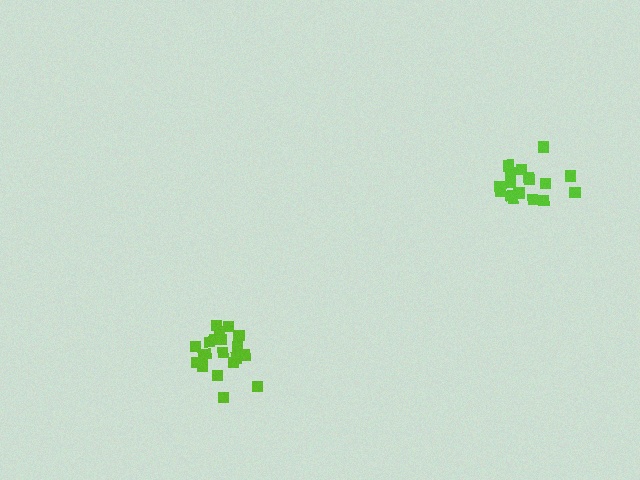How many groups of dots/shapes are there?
There are 2 groups.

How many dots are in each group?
Group 1: 17 dots, Group 2: 20 dots (37 total).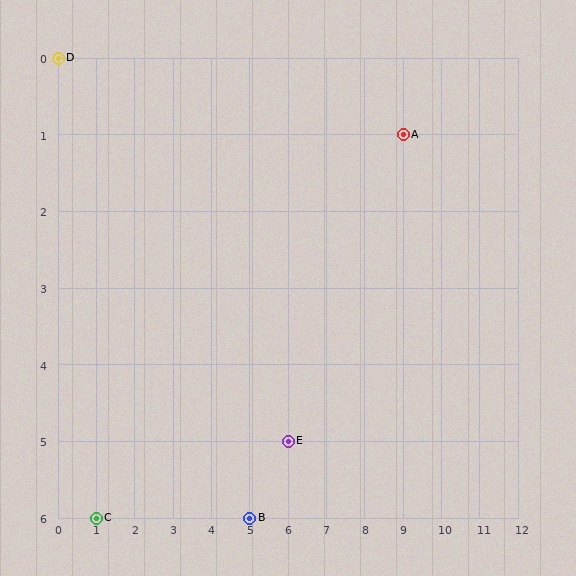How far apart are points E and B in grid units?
Points E and B are 1 column and 1 row apart (about 1.4 grid units diagonally).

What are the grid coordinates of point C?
Point C is at grid coordinates (1, 6).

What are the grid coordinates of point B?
Point B is at grid coordinates (5, 6).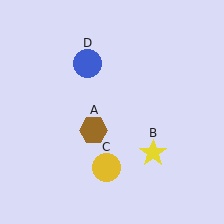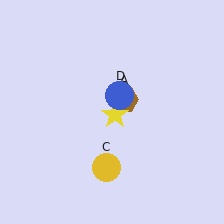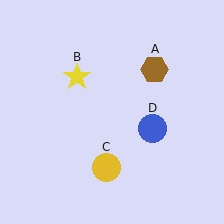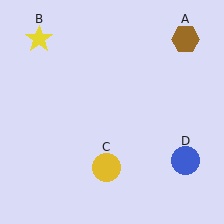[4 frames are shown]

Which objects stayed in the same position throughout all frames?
Yellow circle (object C) remained stationary.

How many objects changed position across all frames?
3 objects changed position: brown hexagon (object A), yellow star (object B), blue circle (object D).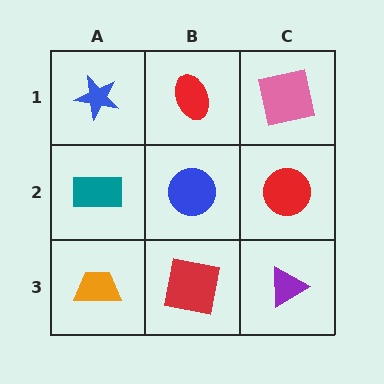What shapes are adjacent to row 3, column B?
A blue circle (row 2, column B), an orange trapezoid (row 3, column A), a purple triangle (row 3, column C).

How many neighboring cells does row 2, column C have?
3.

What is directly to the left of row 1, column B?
A blue star.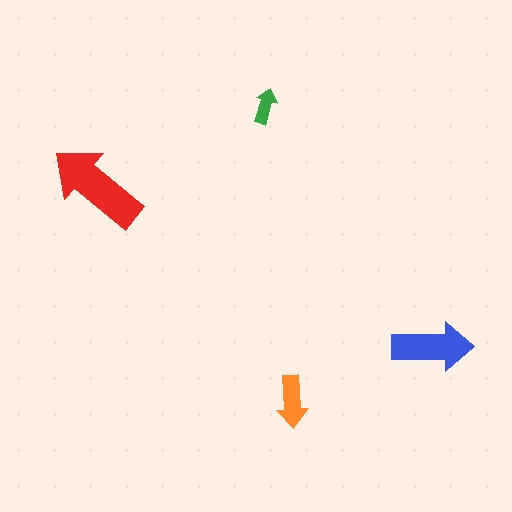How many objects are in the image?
There are 4 objects in the image.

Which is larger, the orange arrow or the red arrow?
The red one.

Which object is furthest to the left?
The red arrow is leftmost.